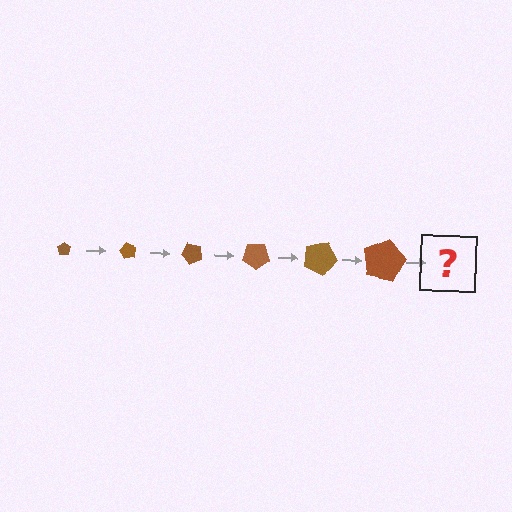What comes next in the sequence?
The next element should be a pentagon, larger than the previous one and rotated 360 degrees from the start.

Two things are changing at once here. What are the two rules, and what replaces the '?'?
The two rules are that the pentagon grows larger each step and it rotates 60 degrees each step. The '?' should be a pentagon, larger than the previous one and rotated 360 degrees from the start.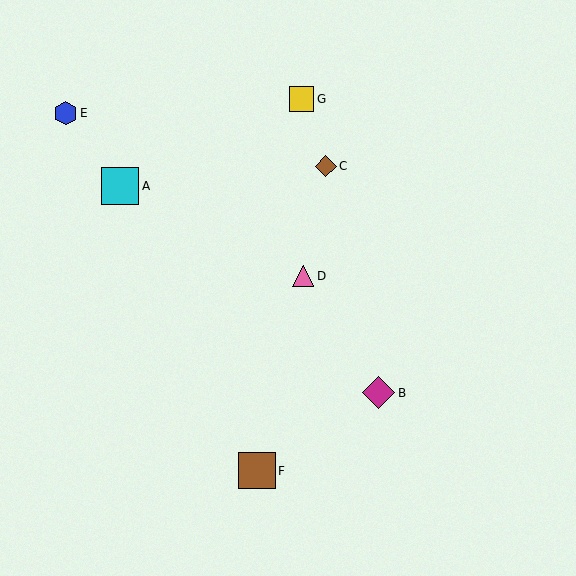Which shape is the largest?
The cyan square (labeled A) is the largest.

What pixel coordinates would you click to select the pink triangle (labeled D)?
Click at (303, 276) to select the pink triangle D.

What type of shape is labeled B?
Shape B is a magenta diamond.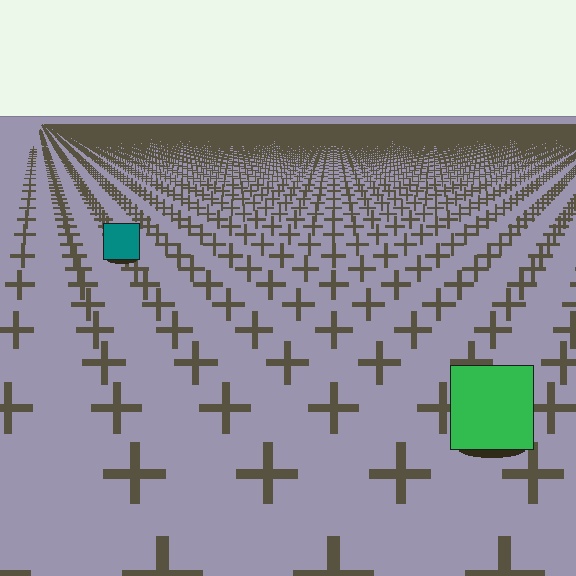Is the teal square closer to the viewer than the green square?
No. The green square is closer — you can tell from the texture gradient: the ground texture is coarser near it.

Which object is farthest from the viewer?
The teal square is farthest from the viewer. It appears smaller and the ground texture around it is denser.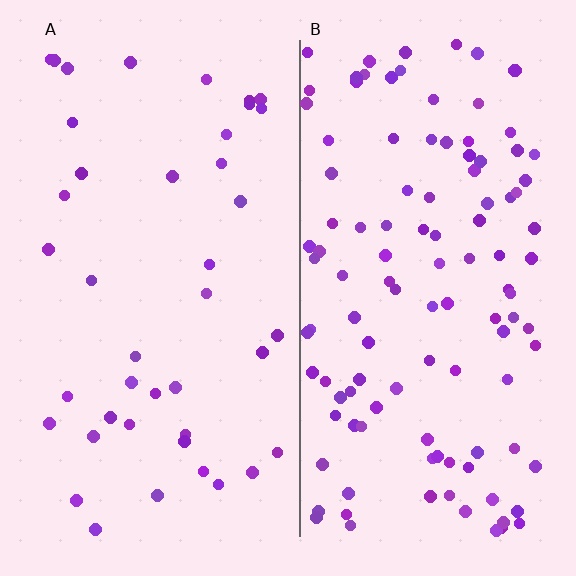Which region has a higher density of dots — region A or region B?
B (the right).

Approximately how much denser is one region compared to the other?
Approximately 2.8× — region B over region A.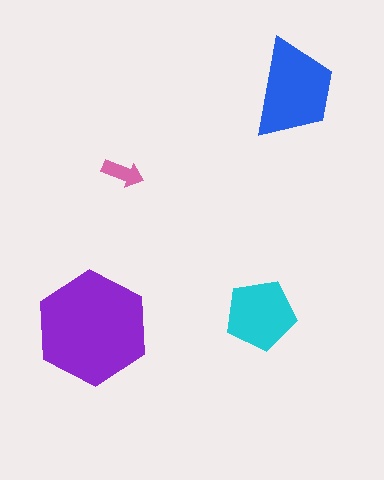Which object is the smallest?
The pink arrow.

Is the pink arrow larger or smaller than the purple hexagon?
Smaller.